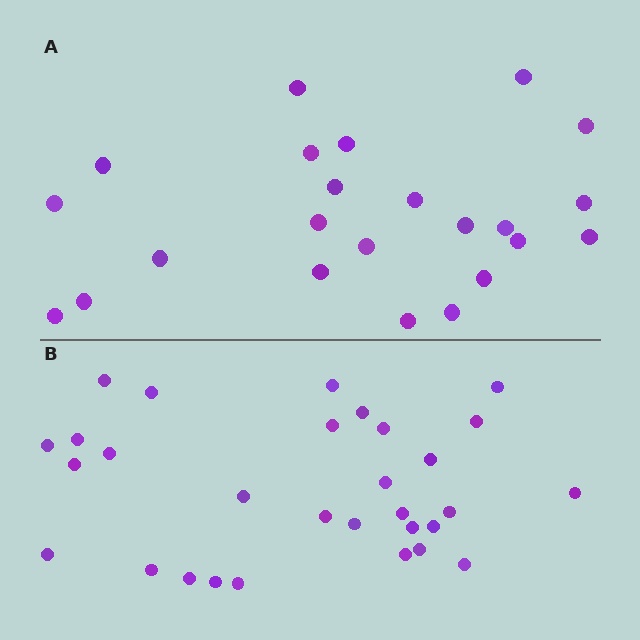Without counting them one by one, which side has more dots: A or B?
Region B (the bottom region) has more dots.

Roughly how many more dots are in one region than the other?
Region B has roughly 8 or so more dots than region A.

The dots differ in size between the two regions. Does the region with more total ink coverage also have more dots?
No. Region A has more total ink coverage because its dots are larger, but region B actually contains more individual dots. Total area can be misleading — the number of items is what matters here.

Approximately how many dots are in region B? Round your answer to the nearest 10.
About 30 dots.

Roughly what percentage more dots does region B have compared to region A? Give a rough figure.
About 30% more.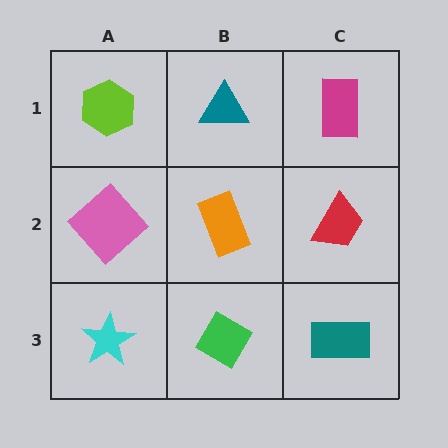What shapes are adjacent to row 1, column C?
A red trapezoid (row 2, column C), a teal triangle (row 1, column B).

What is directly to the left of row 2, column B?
A pink diamond.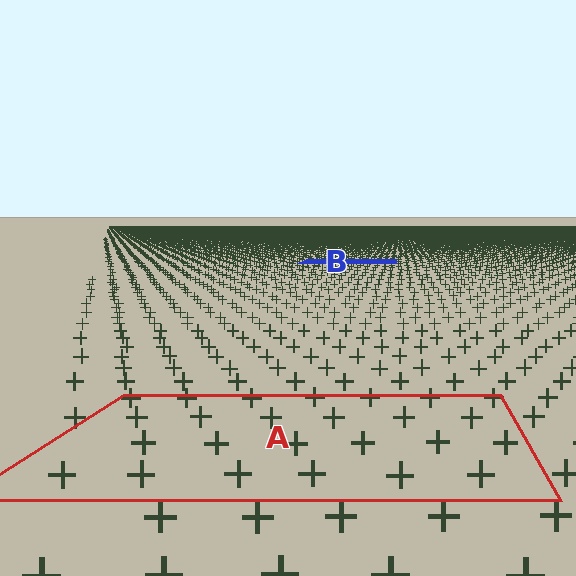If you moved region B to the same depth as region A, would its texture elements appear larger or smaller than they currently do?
They would appear larger. At a closer depth, the same texture elements are projected at a bigger on-screen size.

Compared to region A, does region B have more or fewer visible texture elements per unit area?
Region B has more texture elements per unit area — they are packed more densely because it is farther away.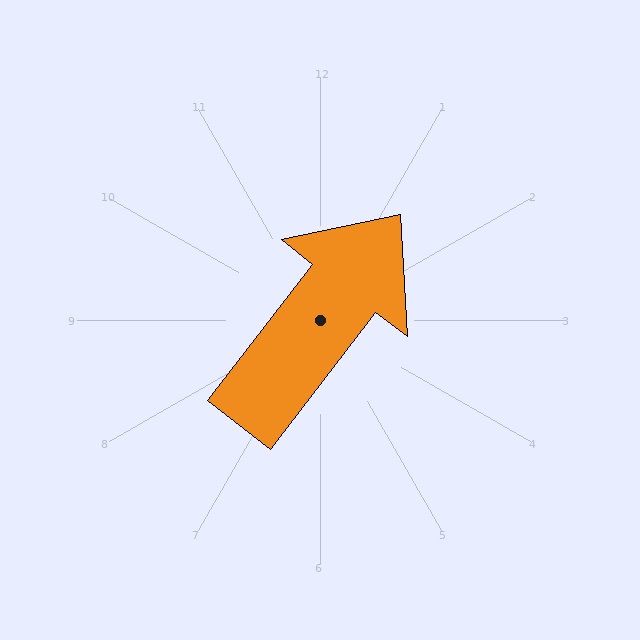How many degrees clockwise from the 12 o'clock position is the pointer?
Approximately 38 degrees.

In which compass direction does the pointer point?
Northeast.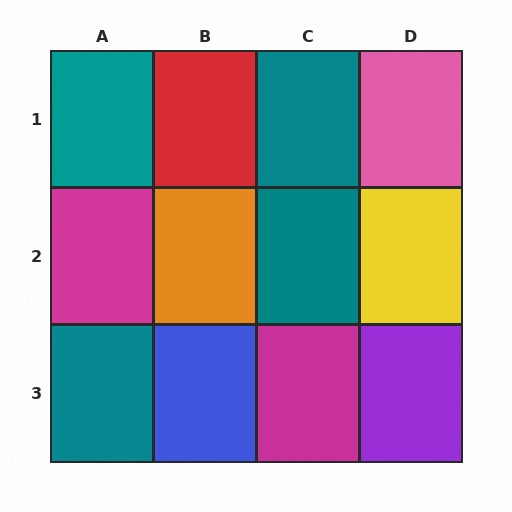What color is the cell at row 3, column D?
Purple.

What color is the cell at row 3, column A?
Teal.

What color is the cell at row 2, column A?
Magenta.